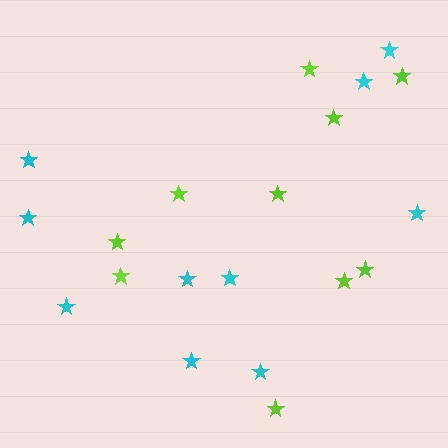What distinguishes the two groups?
There are 2 groups: one group of cyan stars (10) and one group of lime stars (10).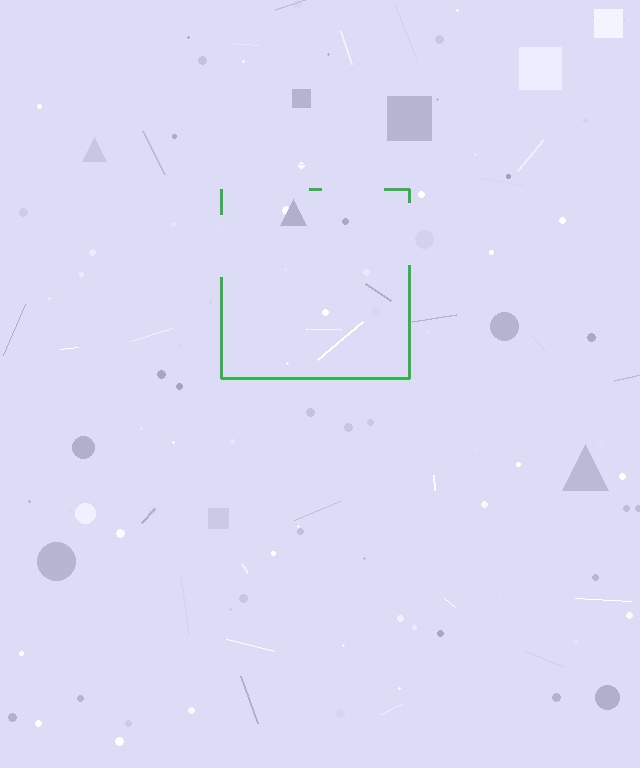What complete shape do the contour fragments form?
The contour fragments form a square.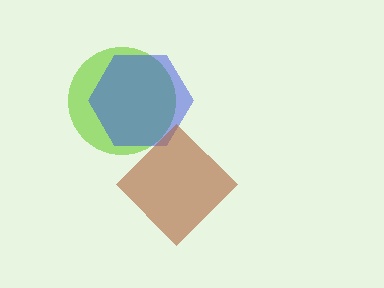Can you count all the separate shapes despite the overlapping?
Yes, there are 3 separate shapes.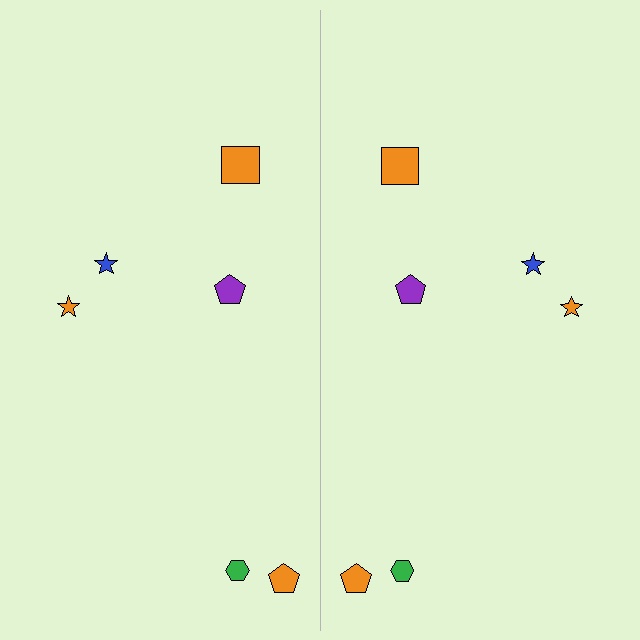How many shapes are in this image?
There are 12 shapes in this image.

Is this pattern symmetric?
Yes, this pattern has bilateral (reflection) symmetry.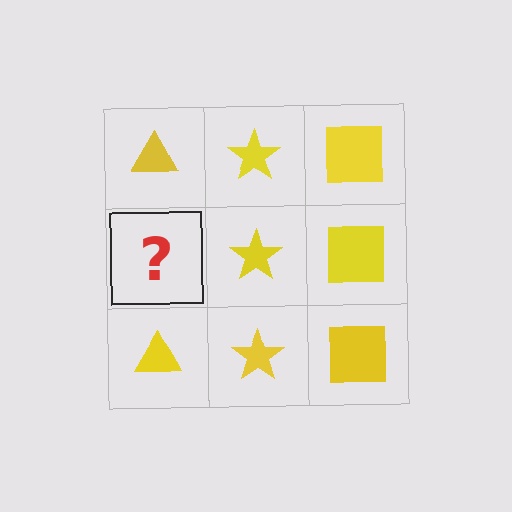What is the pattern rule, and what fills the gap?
The rule is that each column has a consistent shape. The gap should be filled with a yellow triangle.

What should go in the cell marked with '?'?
The missing cell should contain a yellow triangle.